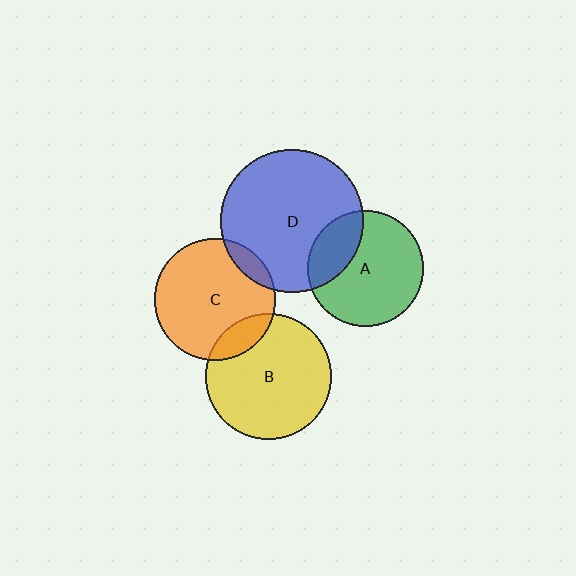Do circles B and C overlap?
Yes.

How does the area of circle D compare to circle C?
Approximately 1.4 times.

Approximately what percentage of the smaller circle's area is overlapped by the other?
Approximately 15%.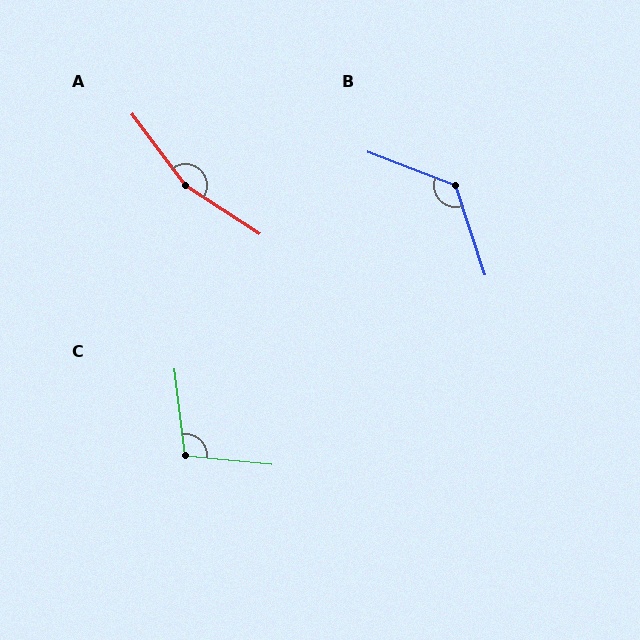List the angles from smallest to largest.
C (103°), B (129°), A (160°).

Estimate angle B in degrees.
Approximately 129 degrees.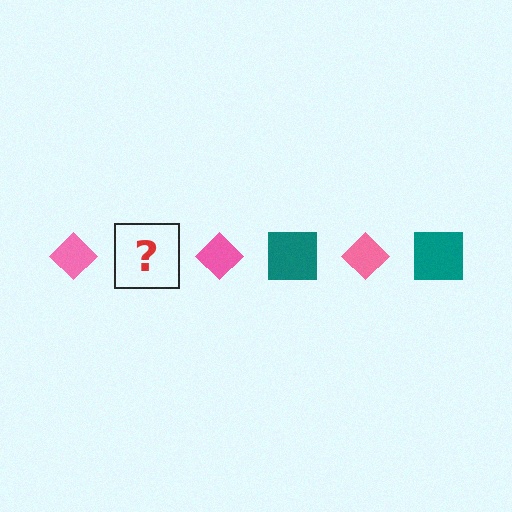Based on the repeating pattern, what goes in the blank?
The blank should be a teal square.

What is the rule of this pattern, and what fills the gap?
The rule is that the pattern alternates between pink diamond and teal square. The gap should be filled with a teal square.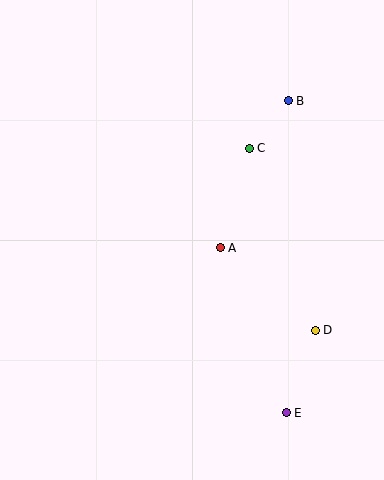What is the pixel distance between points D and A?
The distance between D and A is 126 pixels.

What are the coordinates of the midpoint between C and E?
The midpoint between C and E is at (268, 280).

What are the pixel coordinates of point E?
Point E is at (286, 413).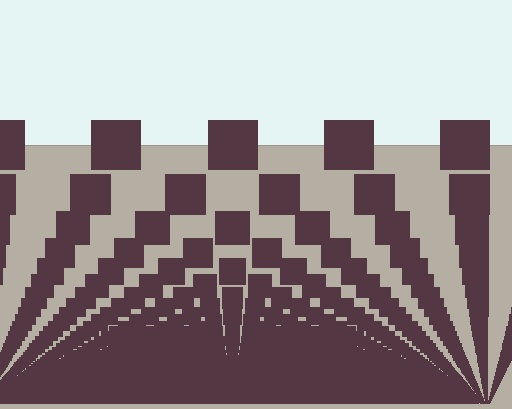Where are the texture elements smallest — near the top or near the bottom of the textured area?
Near the bottom.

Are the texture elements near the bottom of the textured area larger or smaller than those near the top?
Smaller. The gradient is inverted — elements near the bottom are smaller and denser.